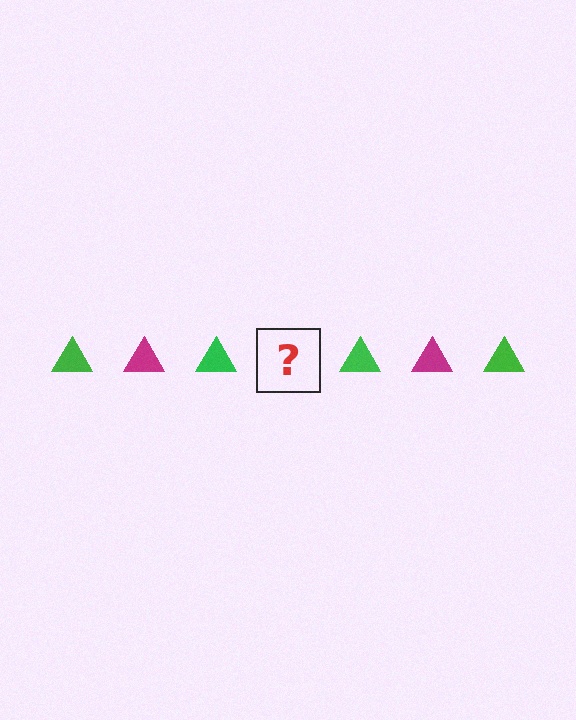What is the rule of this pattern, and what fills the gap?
The rule is that the pattern cycles through green, magenta triangles. The gap should be filled with a magenta triangle.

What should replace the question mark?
The question mark should be replaced with a magenta triangle.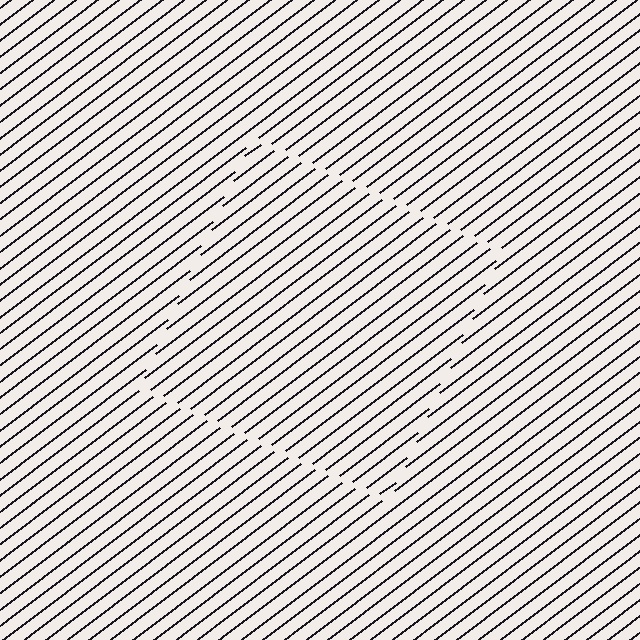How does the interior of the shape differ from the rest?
The interior of the shape contains the same grating, shifted by half a period — the contour is defined by the phase discontinuity where line-ends from the inner and outer gratings abut.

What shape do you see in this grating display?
An illusory square. The interior of the shape contains the same grating, shifted by half a period — the contour is defined by the phase discontinuity where line-ends from the inner and outer gratings abut.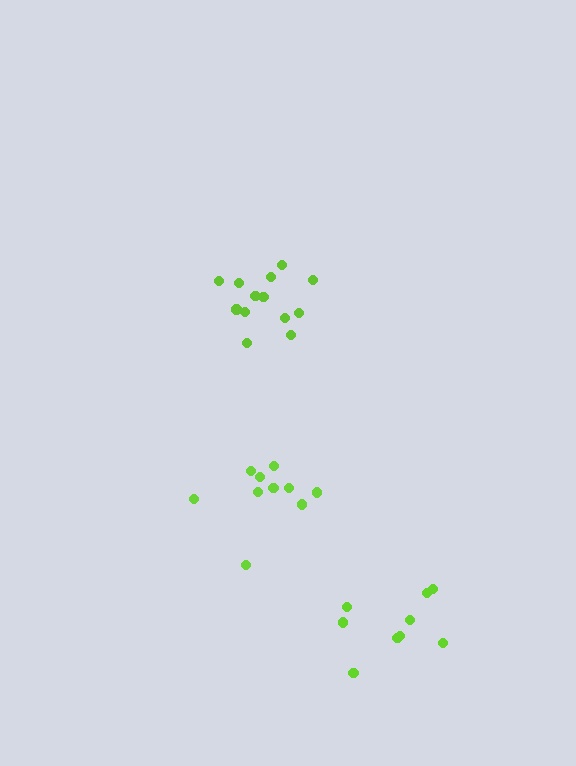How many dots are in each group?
Group 1: 9 dots, Group 2: 13 dots, Group 3: 10 dots (32 total).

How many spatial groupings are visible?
There are 3 spatial groupings.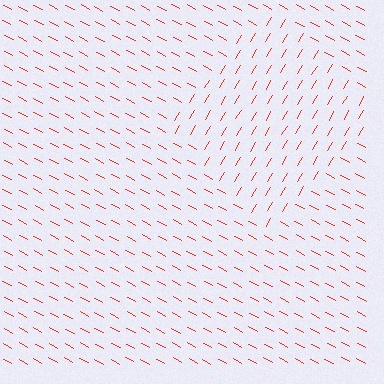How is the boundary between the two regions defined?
The boundary is defined purely by a change in line orientation (approximately 88 degrees difference). All lines are the same color and thickness.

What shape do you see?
I see a diamond.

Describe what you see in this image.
The image is filled with small red line segments. A diamond region in the image has lines oriented differently from the surrounding lines, creating a visible texture boundary.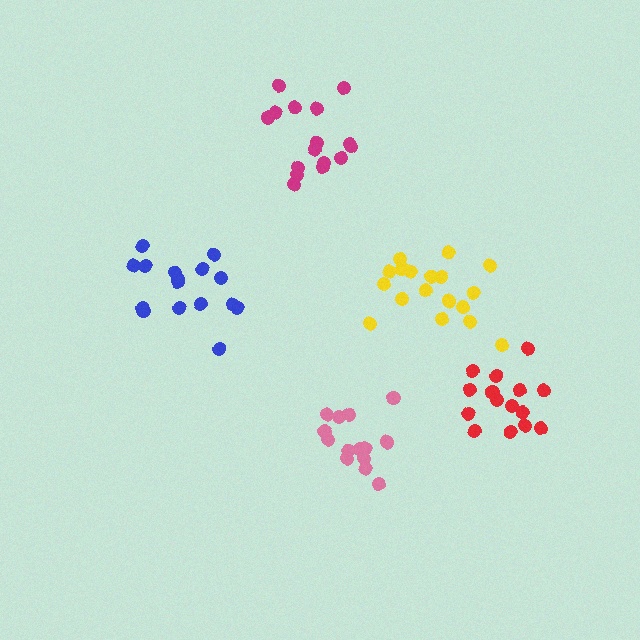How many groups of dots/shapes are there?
There are 5 groups.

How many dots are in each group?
Group 1: 16 dots, Group 2: 16 dots, Group 3: 14 dots, Group 4: 18 dots, Group 5: 15 dots (79 total).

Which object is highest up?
The magenta cluster is topmost.